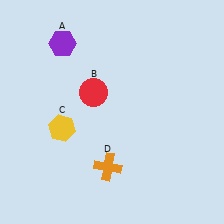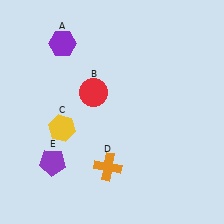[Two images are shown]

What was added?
A purple pentagon (E) was added in Image 2.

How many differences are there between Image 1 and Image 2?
There is 1 difference between the two images.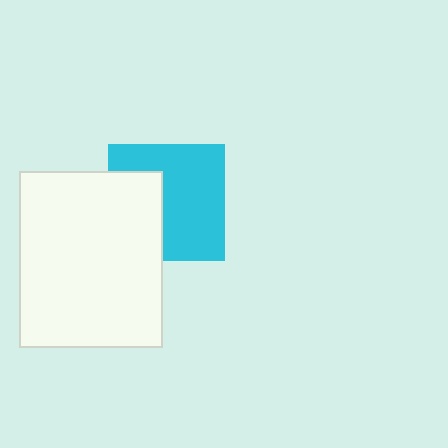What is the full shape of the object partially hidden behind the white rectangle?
The partially hidden object is a cyan square.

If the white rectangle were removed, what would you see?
You would see the complete cyan square.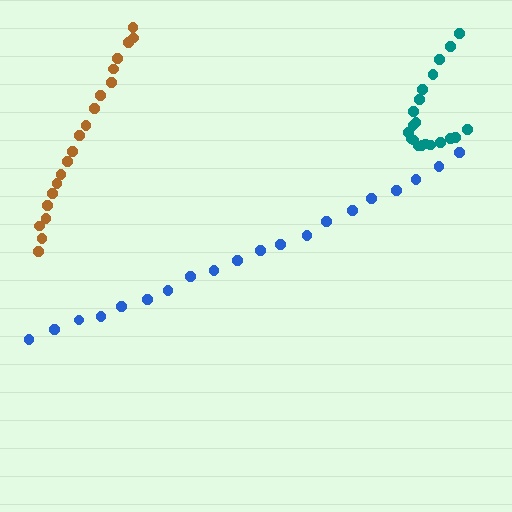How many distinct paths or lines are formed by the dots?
There are 3 distinct paths.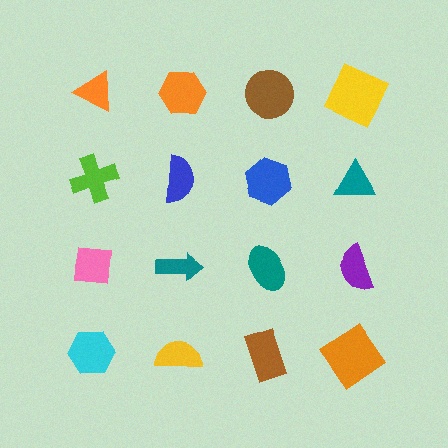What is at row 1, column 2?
An orange hexagon.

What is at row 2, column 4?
A teal triangle.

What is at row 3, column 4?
A purple semicircle.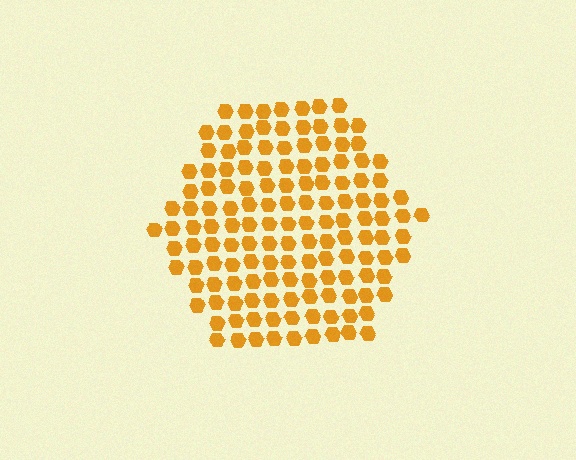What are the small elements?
The small elements are hexagons.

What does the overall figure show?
The overall figure shows a hexagon.